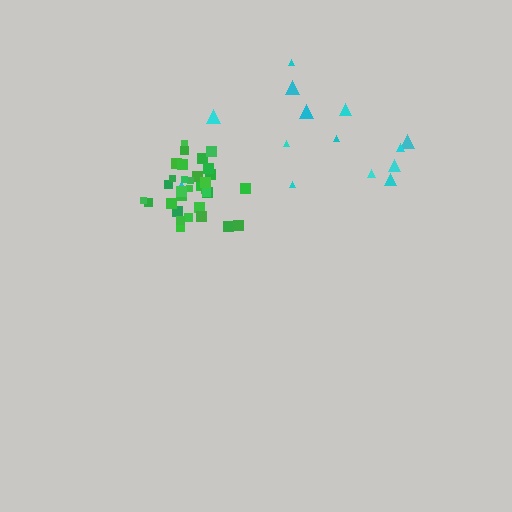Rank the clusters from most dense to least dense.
green, cyan.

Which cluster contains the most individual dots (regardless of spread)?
Green (33).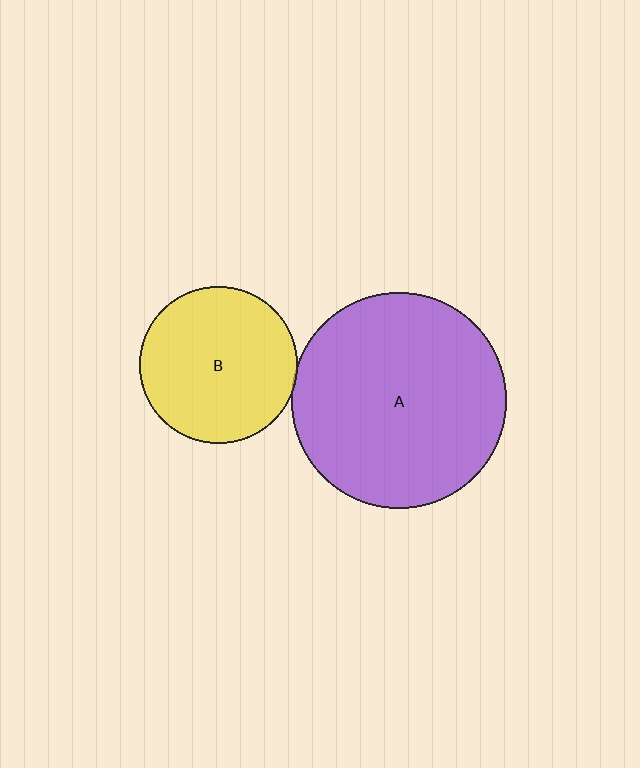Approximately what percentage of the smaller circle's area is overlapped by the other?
Approximately 5%.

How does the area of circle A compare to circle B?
Approximately 1.9 times.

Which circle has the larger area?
Circle A (purple).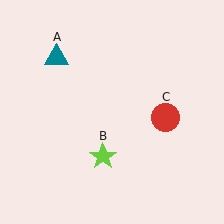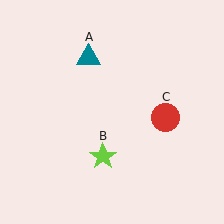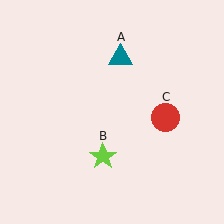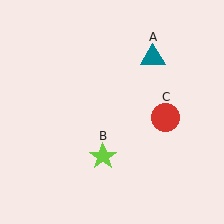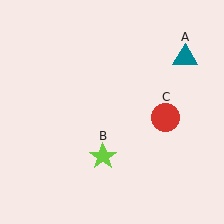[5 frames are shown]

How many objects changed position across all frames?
1 object changed position: teal triangle (object A).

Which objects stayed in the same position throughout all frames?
Lime star (object B) and red circle (object C) remained stationary.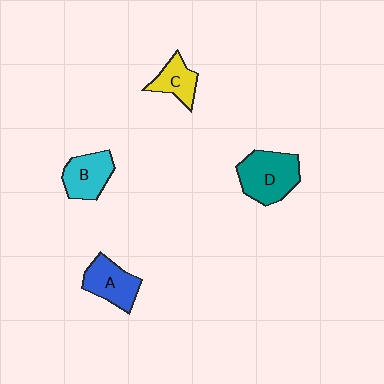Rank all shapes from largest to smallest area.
From largest to smallest: D (teal), A (blue), B (cyan), C (yellow).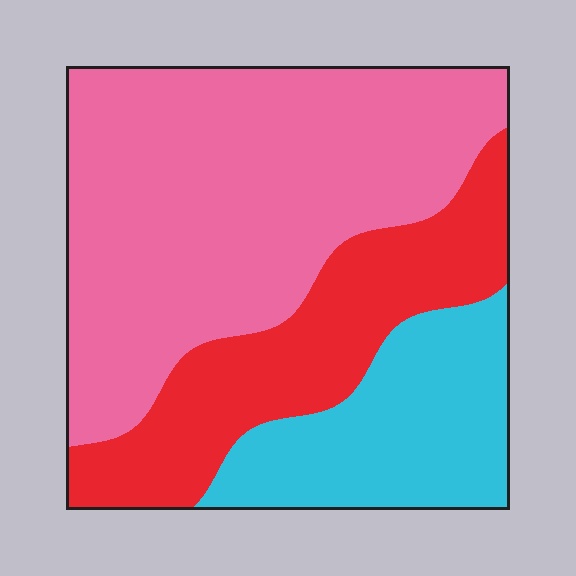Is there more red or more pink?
Pink.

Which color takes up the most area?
Pink, at roughly 55%.